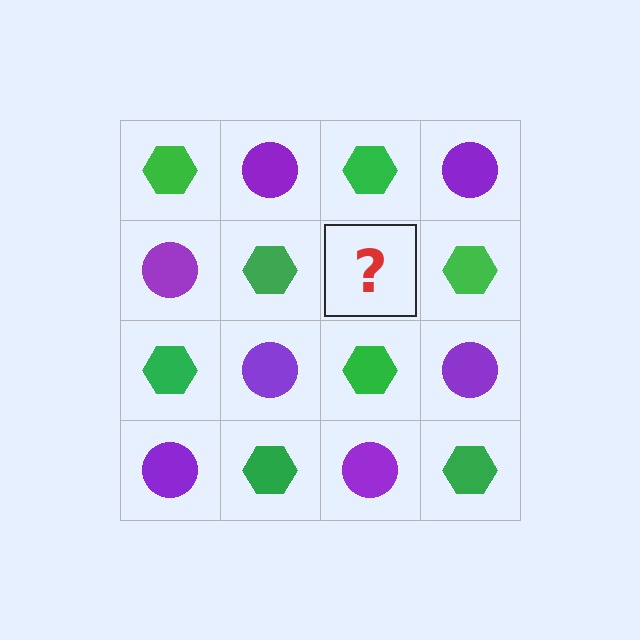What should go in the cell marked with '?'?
The missing cell should contain a purple circle.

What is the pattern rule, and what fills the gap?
The rule is that it alternates green hexagon and purple circle in a checkerboard pattern. The gap should be filled with a purple circle.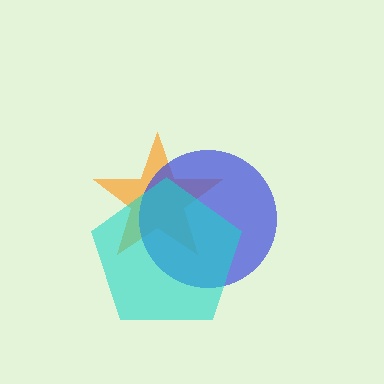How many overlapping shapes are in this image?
There are 3 overlapping shapes in the image.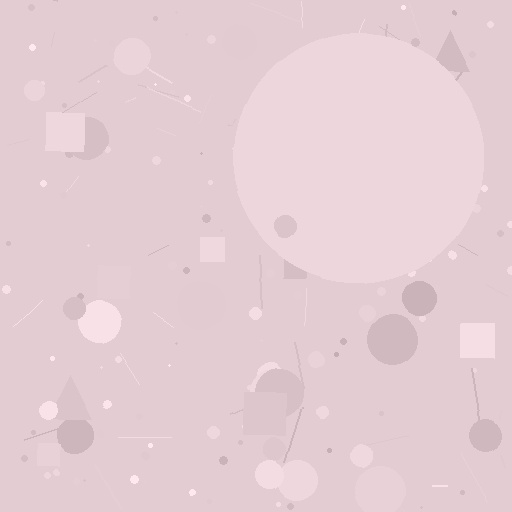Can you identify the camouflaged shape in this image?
The camouflaged shape is a circle.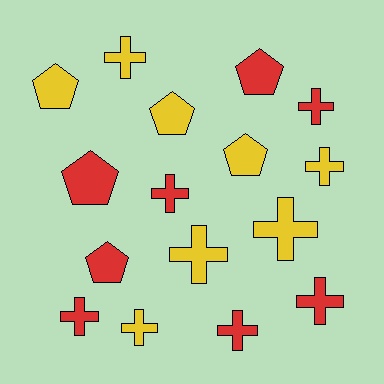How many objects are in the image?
There are 16 objects.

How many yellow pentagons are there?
There are 3 yellow pentagons.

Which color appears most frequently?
Red, with 8 objects.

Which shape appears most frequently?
Cross, with 10 objects.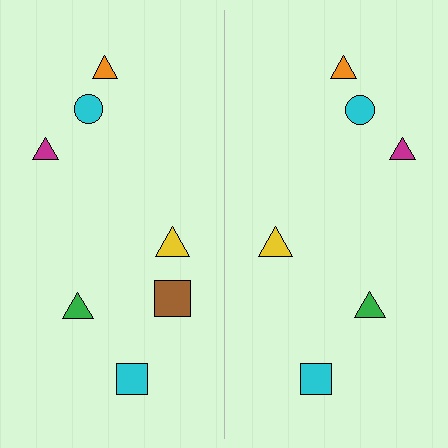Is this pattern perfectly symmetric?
No, the pattern is not perfectly symmetric. A brown square is missing from the right side.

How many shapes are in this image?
There are 13 shapes in this image.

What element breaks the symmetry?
A brown square is missing from the right side.